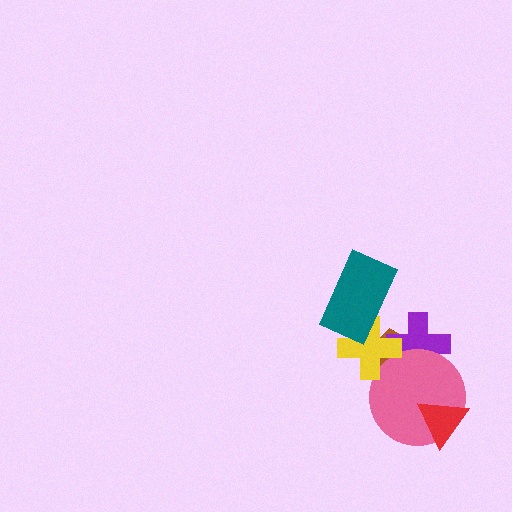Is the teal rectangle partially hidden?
No, no other shape covers it.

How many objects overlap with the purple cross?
3 objects overlap with the purple cross.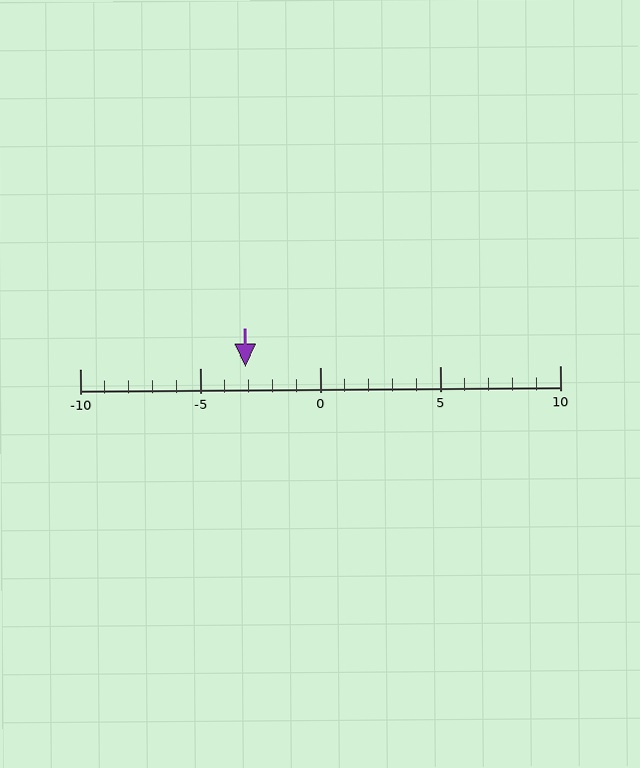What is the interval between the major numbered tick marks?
The major tick marks are spaced 5 units apart.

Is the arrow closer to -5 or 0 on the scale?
The arrow is closer to -5.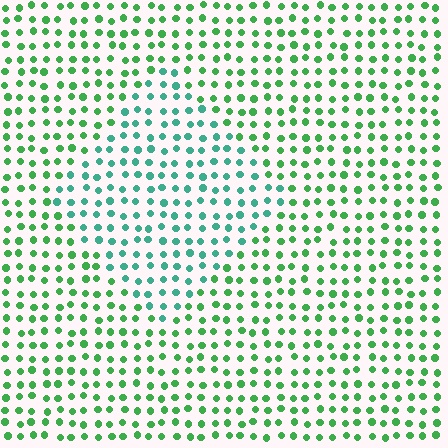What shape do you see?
I see a diamond.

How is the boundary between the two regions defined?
The boundary is defined purely by a slight shift in hue (about 35 degrees). Spacing, size, and orientation are identical on both sides.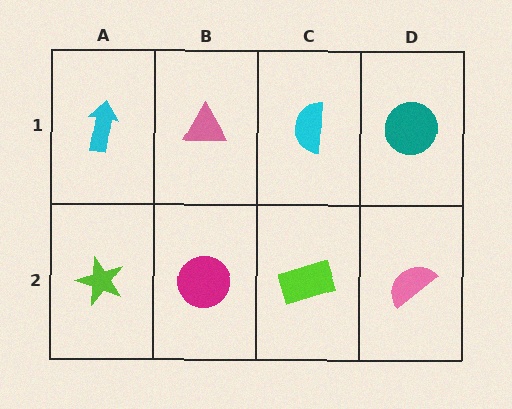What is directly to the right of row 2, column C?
A pink semicircle.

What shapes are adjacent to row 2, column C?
A cyan semicircle (row 1, column C), a magenta circle (row 2, column B), a pink semicircle (row 2, column D).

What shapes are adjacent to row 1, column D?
A pink semicircle (row 2, column D), a cyan semicircle (row 1, column C).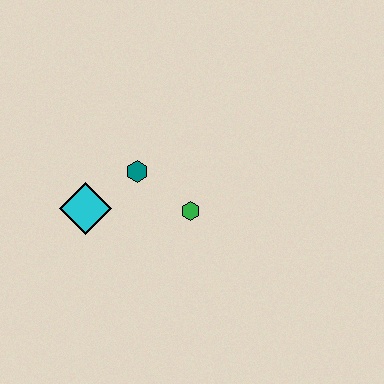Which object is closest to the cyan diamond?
The teal hexagon is closest to the cyan diamond.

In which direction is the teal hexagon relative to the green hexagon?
The teal hexagon is to the left of the green hexagon.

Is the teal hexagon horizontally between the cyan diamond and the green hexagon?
Yes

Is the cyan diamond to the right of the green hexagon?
No